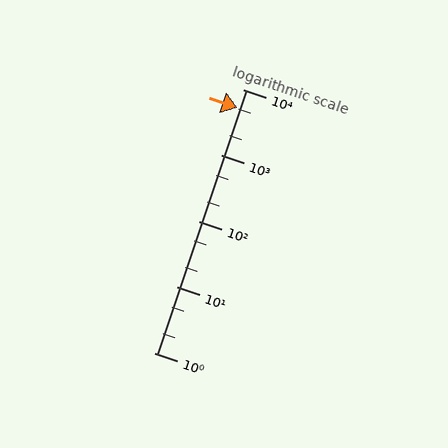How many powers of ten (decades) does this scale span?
The scale spans 4 decades, from 1 to 10000.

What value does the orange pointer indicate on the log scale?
The pointer indicates approximately 5300.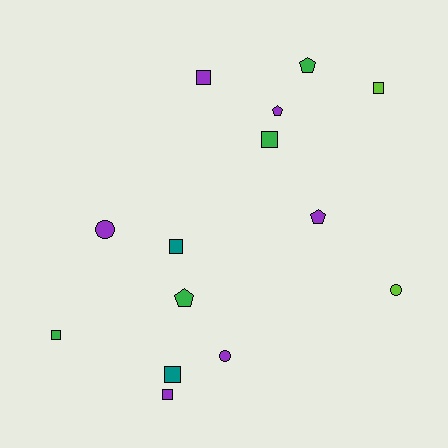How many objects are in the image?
There are 14 objects.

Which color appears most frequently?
Purple, with 6 objects.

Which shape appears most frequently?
Square, with 7 objects.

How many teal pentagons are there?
There are no teal pentagons.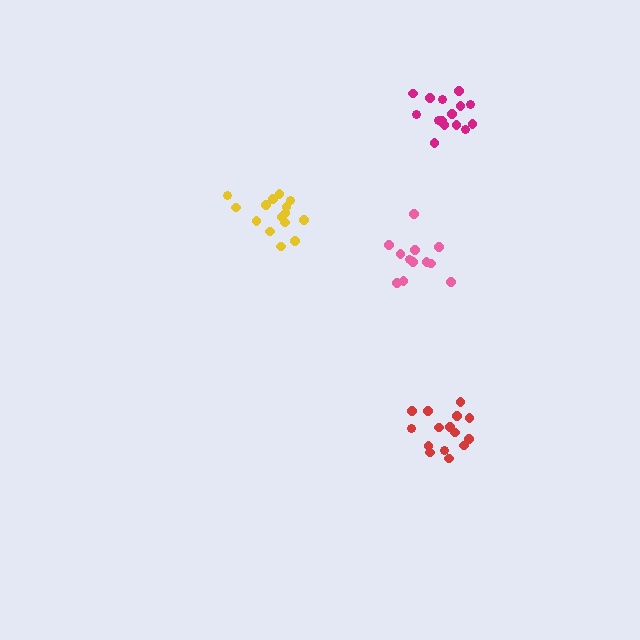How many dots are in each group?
Group 1: 12 dots, Group 2: 15 dots, Group 3: 15 dots, Group 4: 16 dots (58 total).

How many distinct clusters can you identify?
There are 4 distinct clusters.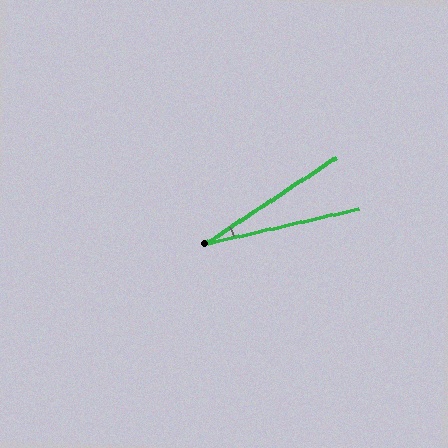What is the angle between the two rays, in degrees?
Approximately 20 degrees.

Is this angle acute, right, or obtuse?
It is acute.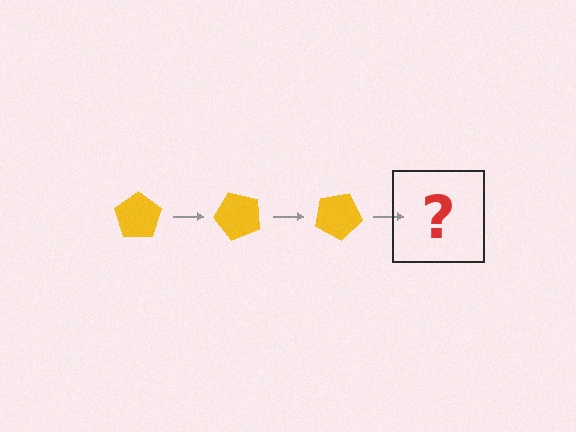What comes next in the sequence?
The next element should be a yellow pentagon rotated 150 degrees.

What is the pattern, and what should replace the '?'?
The pattern is that the pentagon rotates 50 degrees each step. The '?' should be a yellow pentagon rotated 150 degrees.